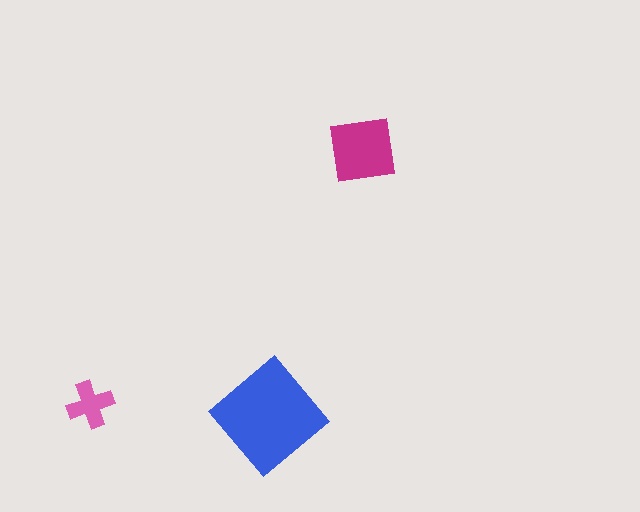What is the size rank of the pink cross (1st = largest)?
3rd.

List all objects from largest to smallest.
The blue diamond, the magenta square, the pink cross.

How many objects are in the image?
There are 3 objects in the image.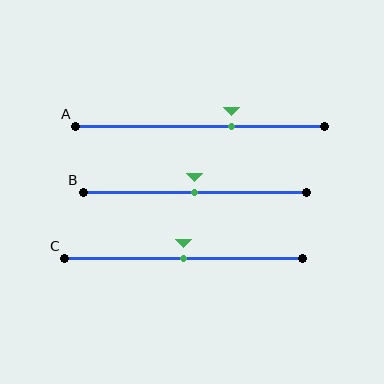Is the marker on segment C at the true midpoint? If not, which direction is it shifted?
Yes, the marker on segment C is at the true midpoint.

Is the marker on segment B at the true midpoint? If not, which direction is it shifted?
Yes, the marker on segment B is at the true midpoint.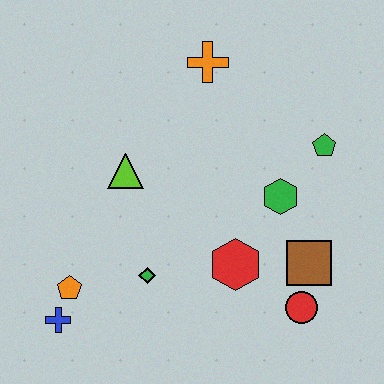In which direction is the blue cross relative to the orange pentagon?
The blue cross is below the orange pentagon.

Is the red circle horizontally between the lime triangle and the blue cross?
No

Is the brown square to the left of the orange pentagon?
No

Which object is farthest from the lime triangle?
The red circle is farthest from the lime triangle.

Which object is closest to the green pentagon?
The green hexagon is closest to the green pentagon.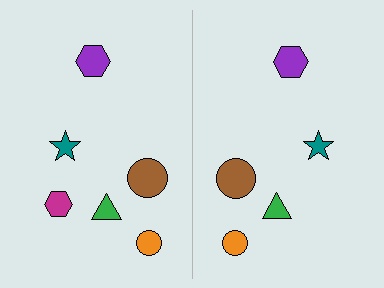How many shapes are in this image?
There are 11 shapes in this image.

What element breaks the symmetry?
A magenta hexagon is missing from the right side.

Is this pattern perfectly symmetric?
No, the pattern is not perfectly symmetric. A magenta hexagon is missing from the right side.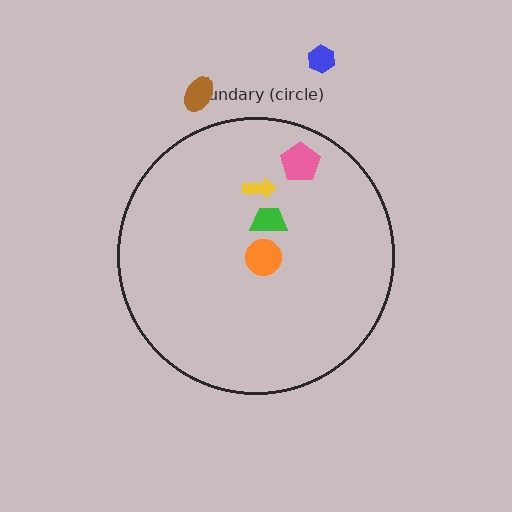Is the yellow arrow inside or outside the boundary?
Inside.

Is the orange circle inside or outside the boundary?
Inside.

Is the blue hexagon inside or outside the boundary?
Outside.